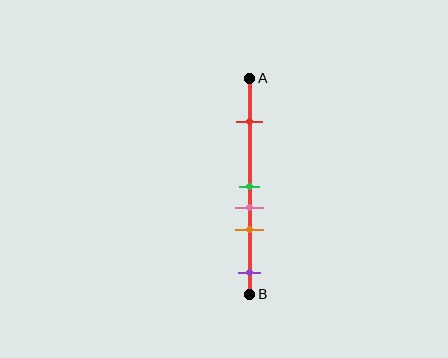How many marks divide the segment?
There are 5 marks dividing the segment.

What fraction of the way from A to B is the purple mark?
The purple mark is approximately 90% (0.9) of the way from A to B.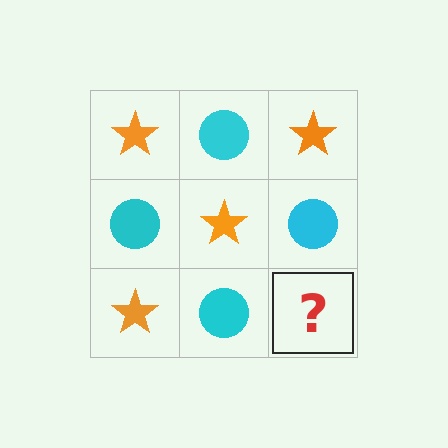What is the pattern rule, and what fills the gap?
The rule is that it alternates orange star and cyan circle in a checkerboard pattern. The gap should be filled with an orange star.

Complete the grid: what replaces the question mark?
The question mark should be replaced with an orange star.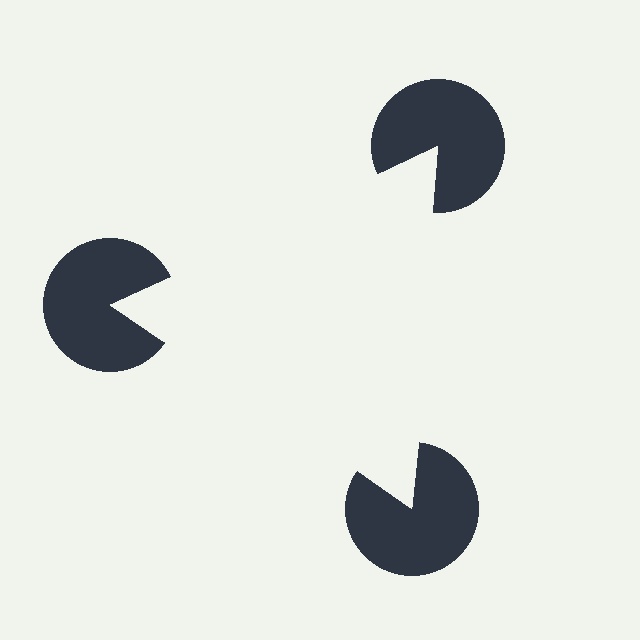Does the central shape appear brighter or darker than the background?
It typically appears slightly brighter than the background, even though no actual brightness change is drawn.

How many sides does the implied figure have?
3 sides.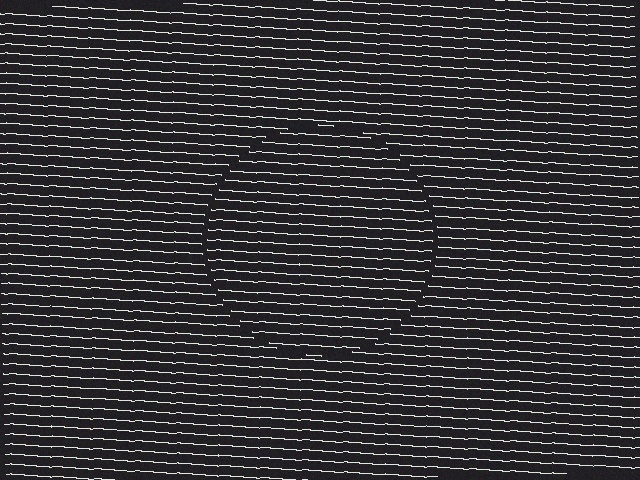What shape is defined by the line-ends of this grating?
An illusory circle. The interior of the shape contains the same grating, shifted by half a period — the contour is defined by the phase discontinuity where line-ends from the inner and outer gratings abut.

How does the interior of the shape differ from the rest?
The interior of the shape contains the same grating, shifted by half a period — the contour is defined by the phase discontinuity where line-ends from the inner and outer gratings abut.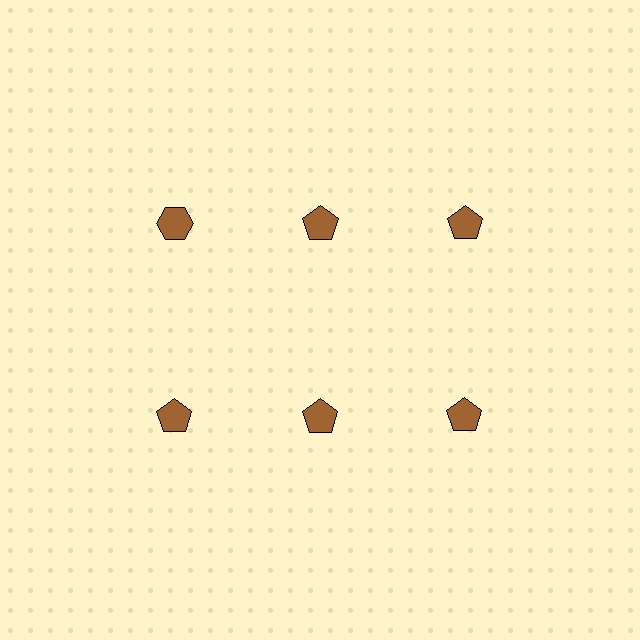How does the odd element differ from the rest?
It has a different shape: hexagon instead of pentagon.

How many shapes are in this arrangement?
There are 6 shapes arranged in a grid pattern.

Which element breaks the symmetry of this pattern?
The brown hexagon in the top row, leftmost column breaks the symmetry. All other shapes are brown pentagons.